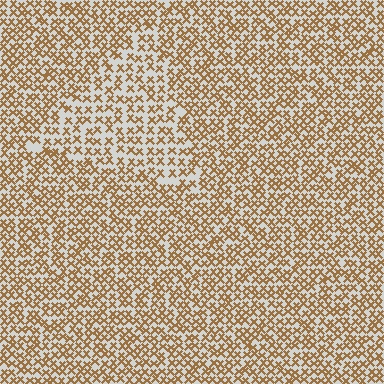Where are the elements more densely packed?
The elements are more densely packed outside the triangle boundary.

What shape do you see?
I see a triangle.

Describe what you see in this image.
The image contains small brown elements arranged at two different densities. A triangle-shaped region is visible where the elements are less densely packed than the surrounding area.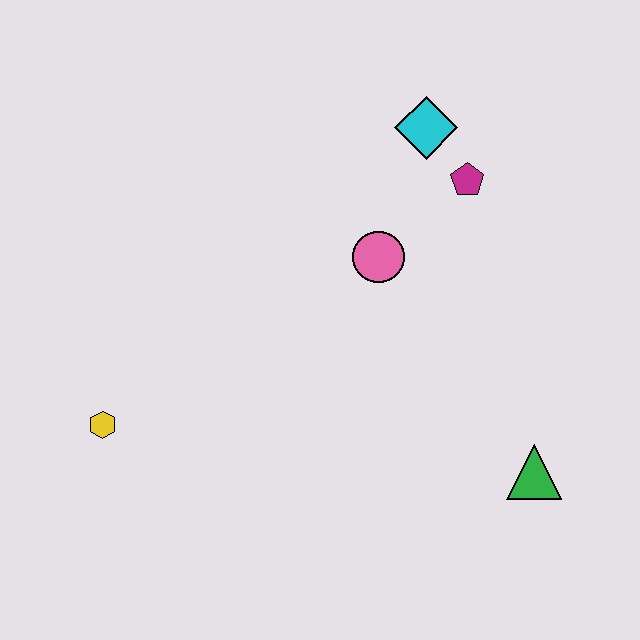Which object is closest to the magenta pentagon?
The cyan diamond is closest to the magenta pentagon.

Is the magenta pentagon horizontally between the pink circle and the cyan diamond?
No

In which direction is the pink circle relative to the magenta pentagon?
The pink circle is to the left of the magenta pentagon.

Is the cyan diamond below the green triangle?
No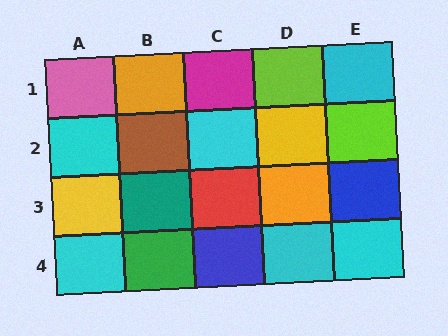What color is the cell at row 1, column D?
Lime.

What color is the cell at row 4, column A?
Cyan.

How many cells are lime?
2 cells are lime.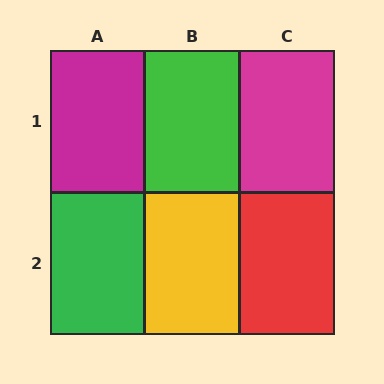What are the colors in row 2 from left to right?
Green, yellow, red.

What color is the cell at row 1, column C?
Magenta.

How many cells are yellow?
1 cell is yellow.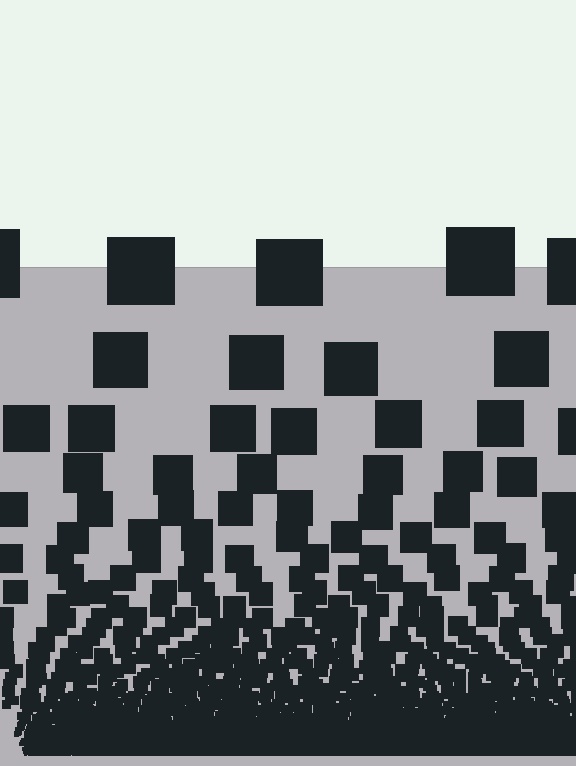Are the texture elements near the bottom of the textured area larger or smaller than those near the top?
Smaller. The gradient is inverted — elements near the bottom are smaller and denser.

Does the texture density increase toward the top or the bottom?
Density increases toward the bottom.